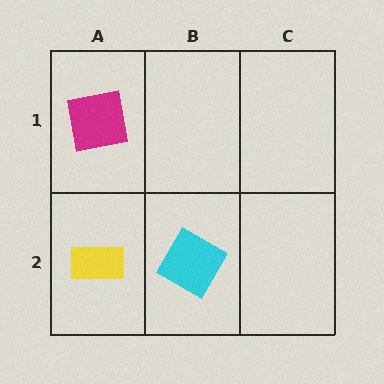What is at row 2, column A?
A yellow rectangle.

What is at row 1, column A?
A magenta square.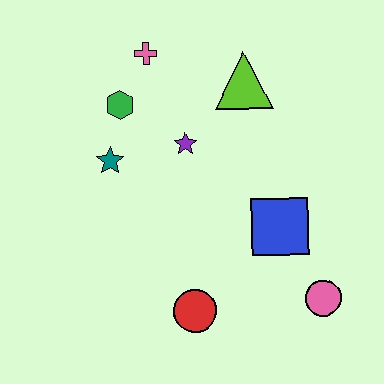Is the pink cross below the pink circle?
No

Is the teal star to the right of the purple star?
No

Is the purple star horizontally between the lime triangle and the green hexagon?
Yes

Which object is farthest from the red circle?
The pink cross is farthest from the red circle.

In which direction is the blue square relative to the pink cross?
The blue square is below the pink cross.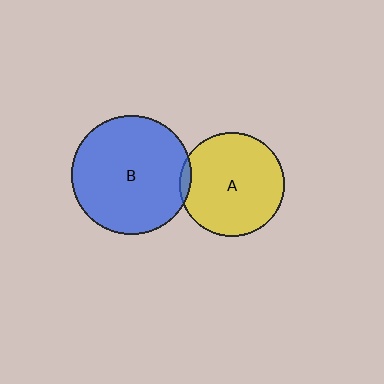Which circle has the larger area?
Circle B (blue).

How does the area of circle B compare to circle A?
Approximately 1.3 times.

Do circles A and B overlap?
Yes.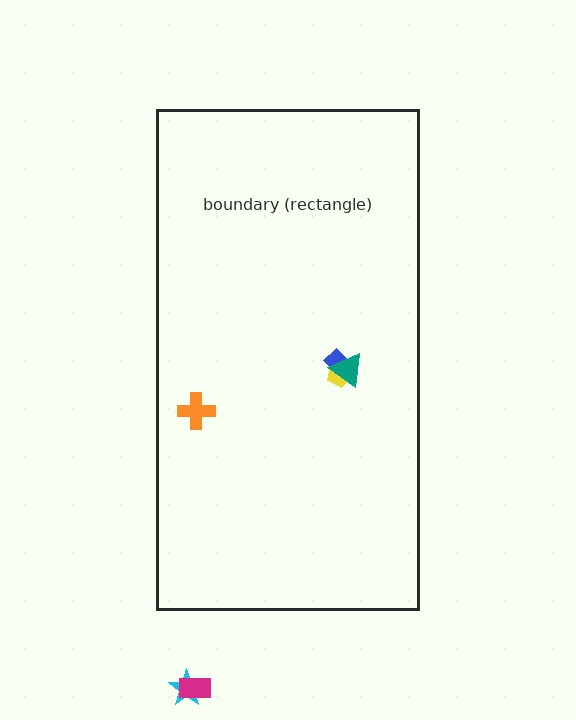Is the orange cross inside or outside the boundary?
Inside.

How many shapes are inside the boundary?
4 inside, 2 outside.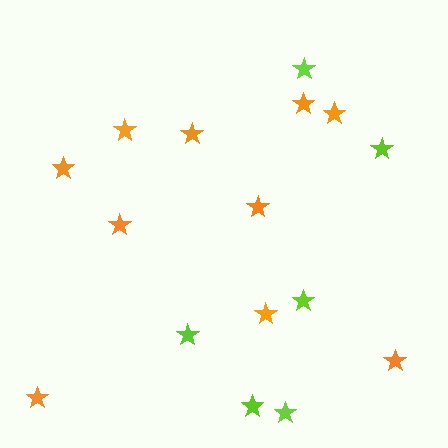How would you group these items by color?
There are 2 groups: one group of lime stars (6) and one group of orange stars (10).